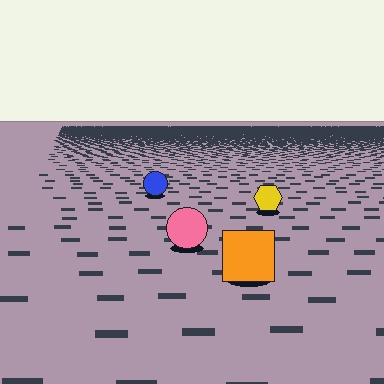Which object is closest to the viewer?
The orange square is closest. The texture marks near it are larger and more spread out.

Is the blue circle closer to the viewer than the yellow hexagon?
No. The yellow hexagon is closer — you can tell from the texture gradient: the ground texture is coarser near it.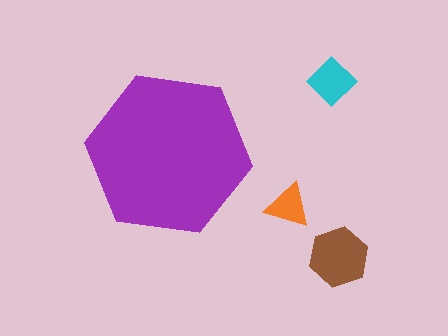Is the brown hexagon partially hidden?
No, the brown hexagon is fully visible.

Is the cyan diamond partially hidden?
No, the cyan diamond is fully visible.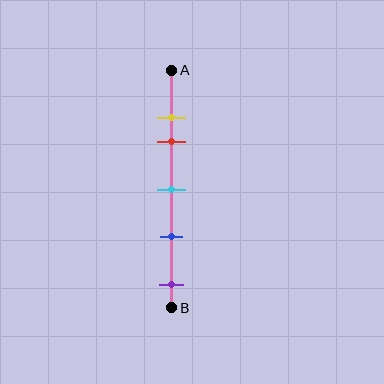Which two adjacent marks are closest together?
The yellow and red marks are the closest adjacent pair.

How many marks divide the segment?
There are 5 marks dividing the segment.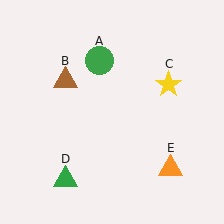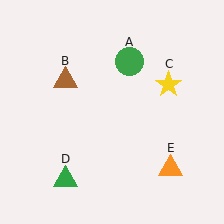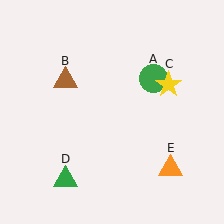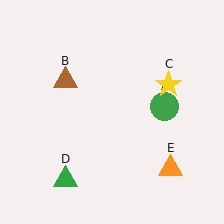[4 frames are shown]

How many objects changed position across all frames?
1 object changed position: green circle (object A).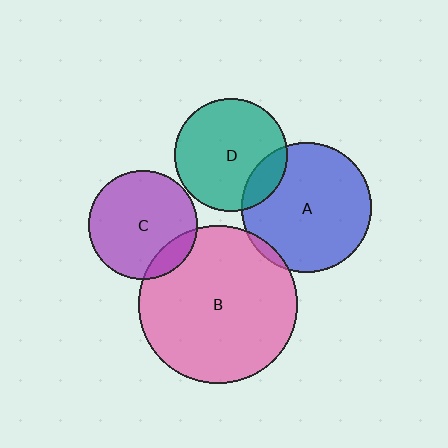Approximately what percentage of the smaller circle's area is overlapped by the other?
Approximately 15%.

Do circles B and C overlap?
Yes.